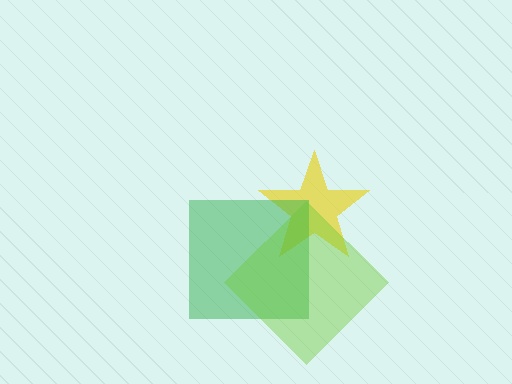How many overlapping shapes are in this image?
There are 3 overlapping shapes in the image.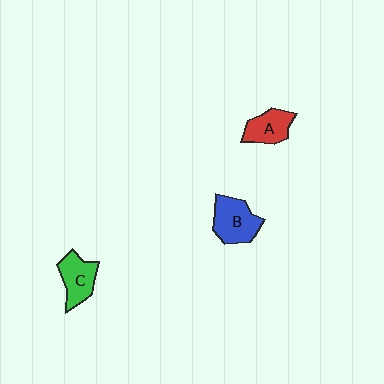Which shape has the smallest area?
Shape A (red).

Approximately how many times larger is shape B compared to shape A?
Approximately 1.3 times.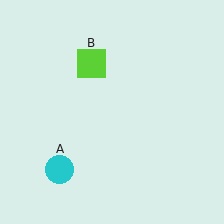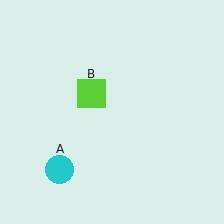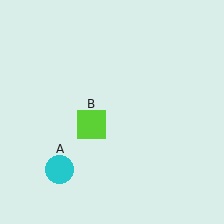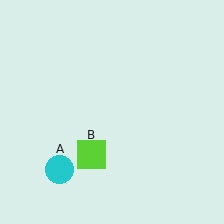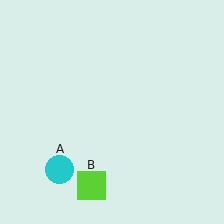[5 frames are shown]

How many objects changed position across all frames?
1 object changed position: lime square (object B).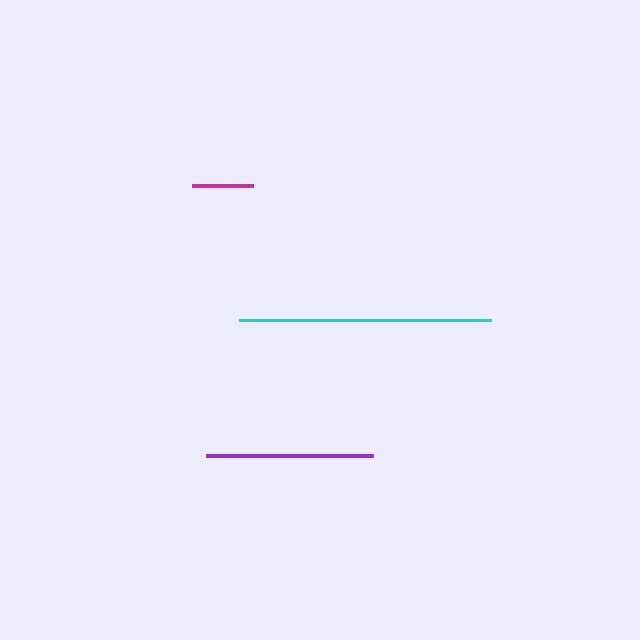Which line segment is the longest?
The cyan line is the longest at approximately 252 pixels.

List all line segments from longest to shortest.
From longest to shortest: cyan, purple, magenta.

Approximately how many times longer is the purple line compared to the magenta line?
The purple line is approximately 2.7 times the length of the magenta line.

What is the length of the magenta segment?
The magenta segment is approximately 61 pixels long.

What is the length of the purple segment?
The purple segment is approximately 167 pixels long.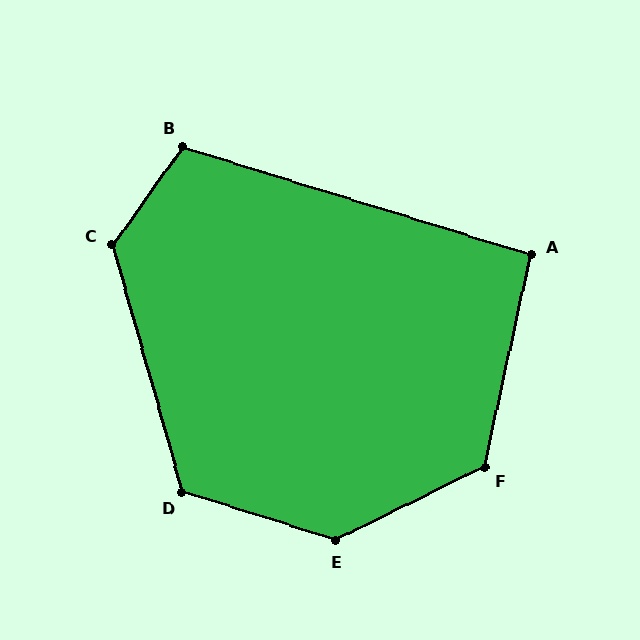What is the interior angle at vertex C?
Approximately 129 degrees (obtuse).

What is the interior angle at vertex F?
Approximately 128 degrees (obtuse).